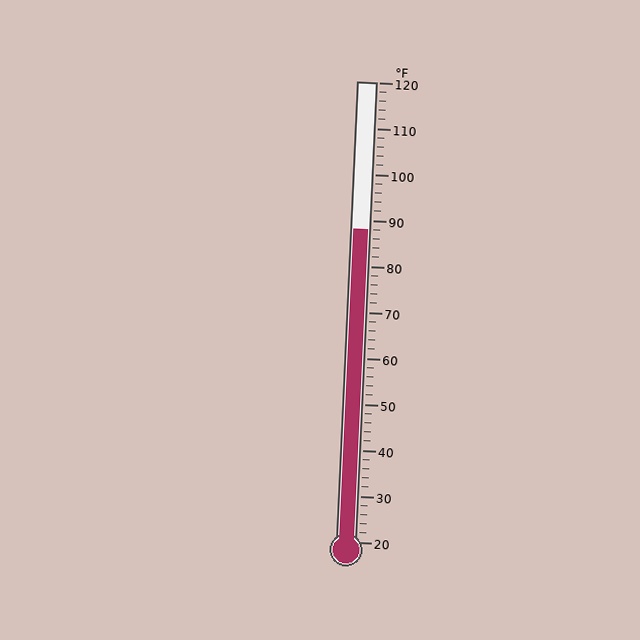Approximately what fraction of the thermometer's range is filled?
The thermometer is filled to approximately 70% of its range.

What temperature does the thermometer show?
The thermometer shows approximately 88°F.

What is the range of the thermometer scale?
The thermometer scale ranges from 20°F to 120°F.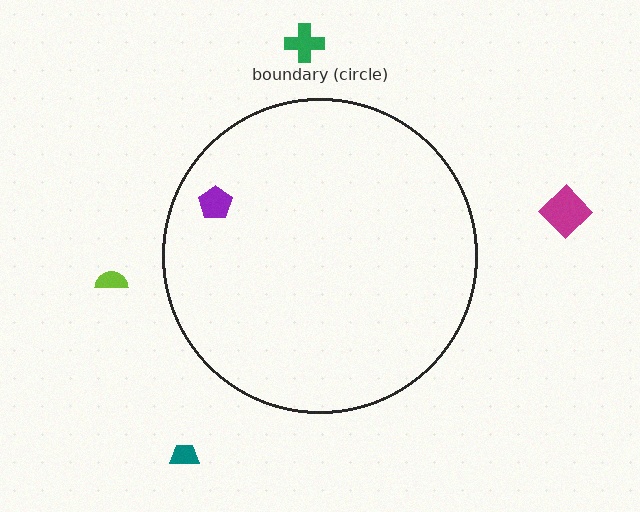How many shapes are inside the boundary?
1 inside, 4 outside.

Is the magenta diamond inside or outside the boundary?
Outside.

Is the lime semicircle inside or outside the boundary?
Outside.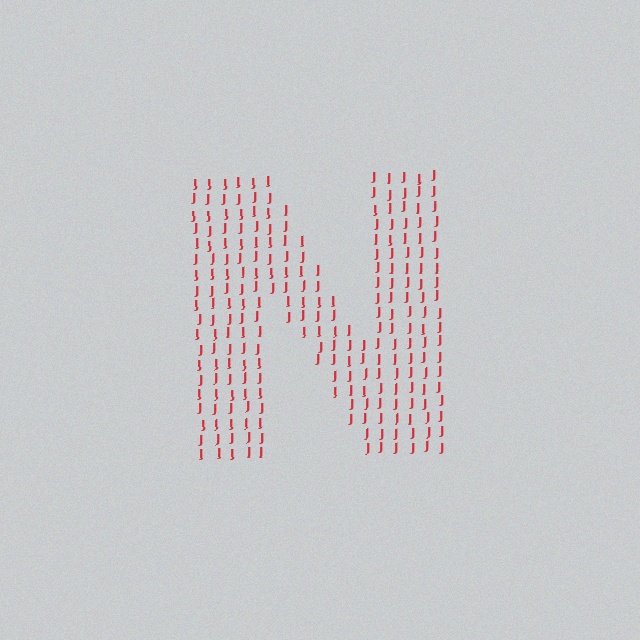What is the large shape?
The large shape is the letter N.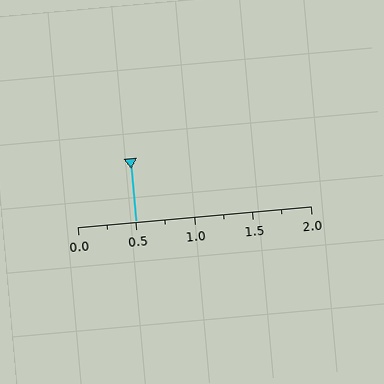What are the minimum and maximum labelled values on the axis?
The axis runs from 0.0 to 2.0.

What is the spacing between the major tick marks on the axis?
The major ticks are spaced 0.5 apart.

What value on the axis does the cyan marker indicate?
The marker indicates approximately 0.5.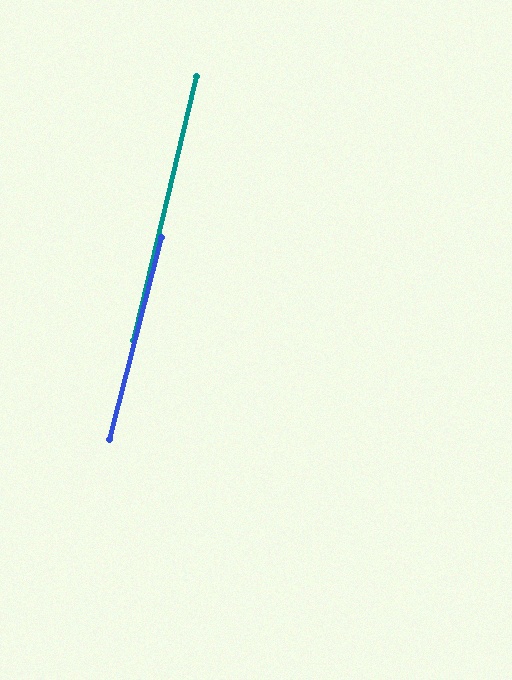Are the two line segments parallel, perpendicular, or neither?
Parallel — their directions differ by only 1.0°.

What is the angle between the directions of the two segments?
Approximately 1 degree.